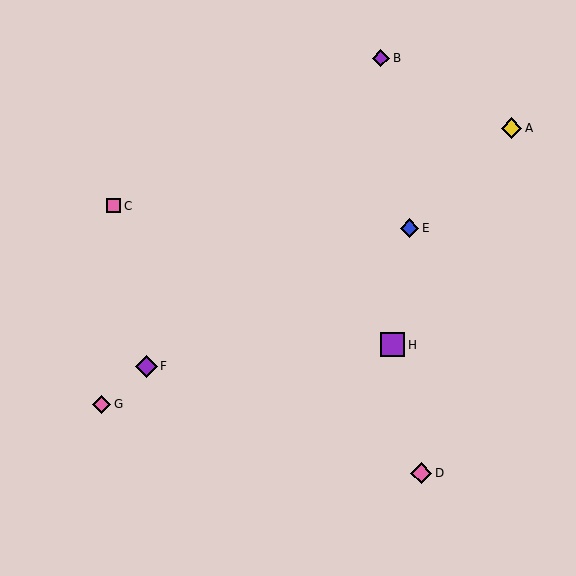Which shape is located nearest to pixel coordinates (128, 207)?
The pink square (labeled C) at (114, 206) is nearest to that location.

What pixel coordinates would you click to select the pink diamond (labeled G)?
Click at (102, 404) to select the pink diamond G.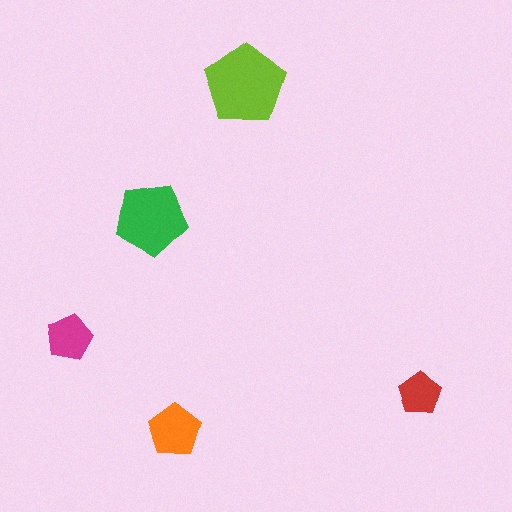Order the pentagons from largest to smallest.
the lime one, the green one, the orange one, the magenta one, the red one.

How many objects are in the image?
There are 5 objects in the image.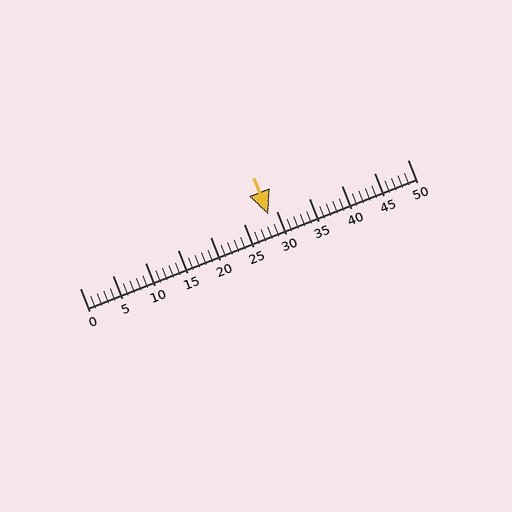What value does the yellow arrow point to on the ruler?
The yellow arrow points to approximately 29.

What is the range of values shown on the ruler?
The ruler shows values from 0 to 50.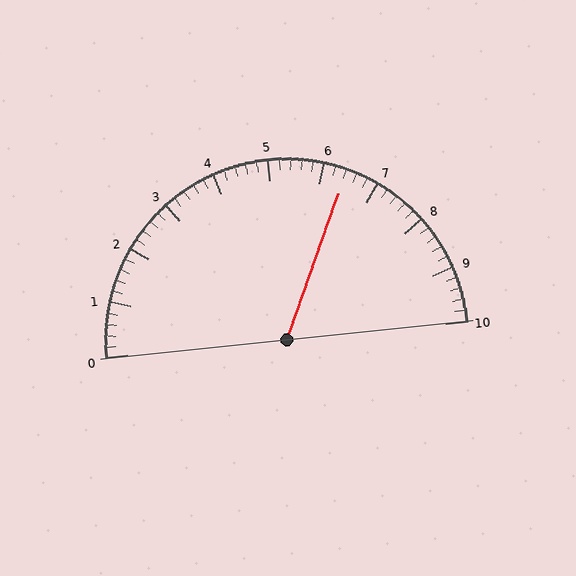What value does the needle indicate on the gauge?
The needle indicates approximately 6.4.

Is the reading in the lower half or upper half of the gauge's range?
The reading is in the upper half of the range (0 to 10).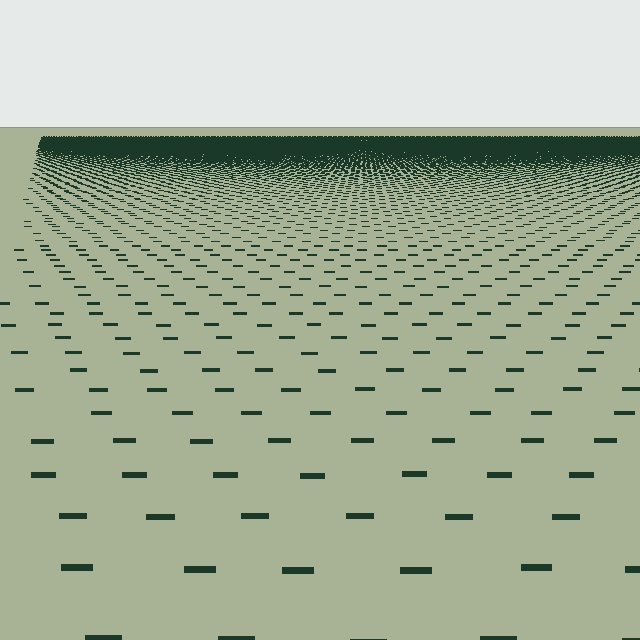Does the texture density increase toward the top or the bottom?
Density increases toward the top.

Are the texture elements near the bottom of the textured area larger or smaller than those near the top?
Larger. Near the bottom, elements are closer to the viewer and appear at a bigger on-screen size.